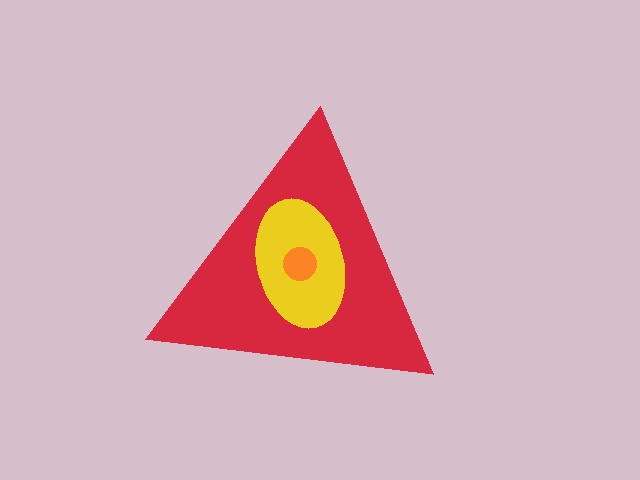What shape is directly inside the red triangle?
The yellow ellipse.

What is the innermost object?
The orange circle.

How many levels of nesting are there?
3.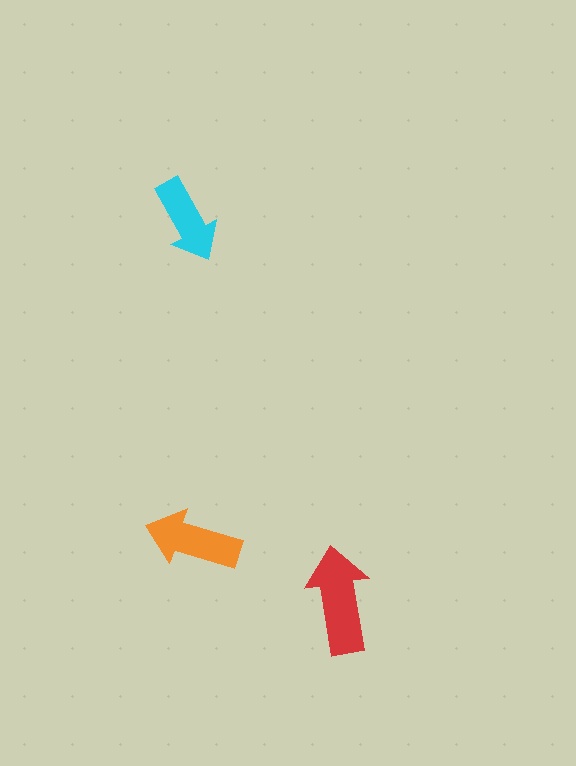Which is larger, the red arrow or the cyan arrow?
The red one.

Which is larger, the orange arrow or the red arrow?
The red one.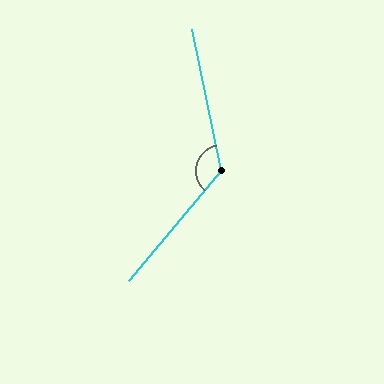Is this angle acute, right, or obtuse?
It is obtuse.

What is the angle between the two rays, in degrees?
Approximately 128 degrees.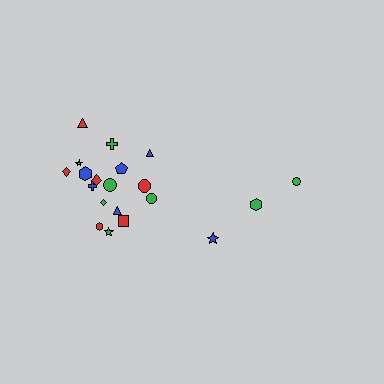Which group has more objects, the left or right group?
The left group.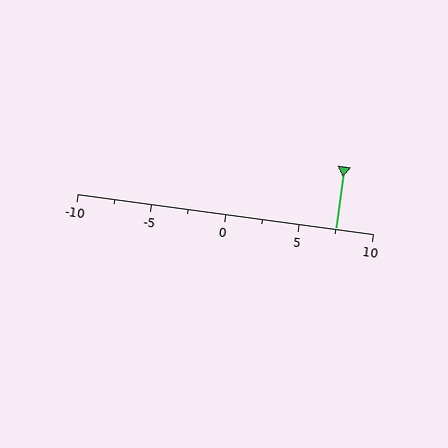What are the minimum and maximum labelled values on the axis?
The axis runs from -10 to 10.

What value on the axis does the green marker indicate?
The marker indicates approximately 7.5.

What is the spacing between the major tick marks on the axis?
The major ticks are spaced 5 apart.